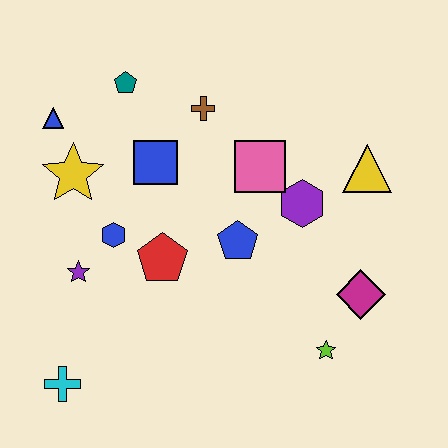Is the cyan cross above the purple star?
No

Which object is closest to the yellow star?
The blue triangle is closest to the yellow star.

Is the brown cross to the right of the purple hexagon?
No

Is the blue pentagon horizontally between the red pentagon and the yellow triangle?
Yes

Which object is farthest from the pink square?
The cyan cross is farthest from the pink square.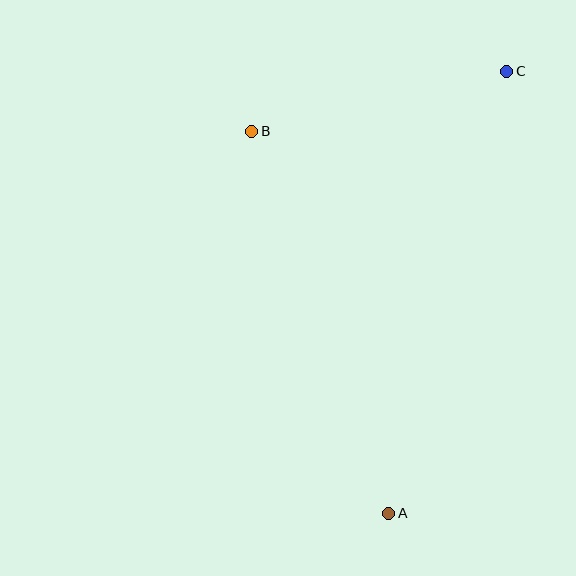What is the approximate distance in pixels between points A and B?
The distance between A and B is approximately 406 pixels.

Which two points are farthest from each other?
Points A and C are farthest from each other.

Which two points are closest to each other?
Points B and C are closest to each other.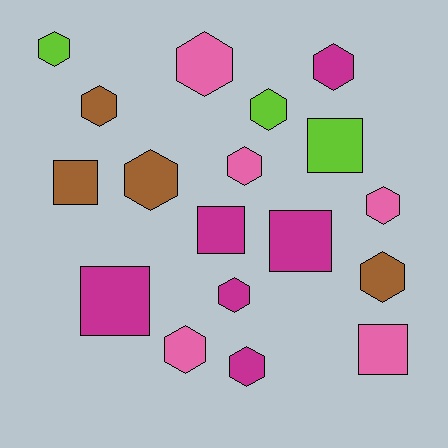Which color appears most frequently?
Magenta, with 6 objects.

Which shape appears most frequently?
Hexagon, with 12 objects.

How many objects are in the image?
There are 18 objects.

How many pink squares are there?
There is 1 pink square.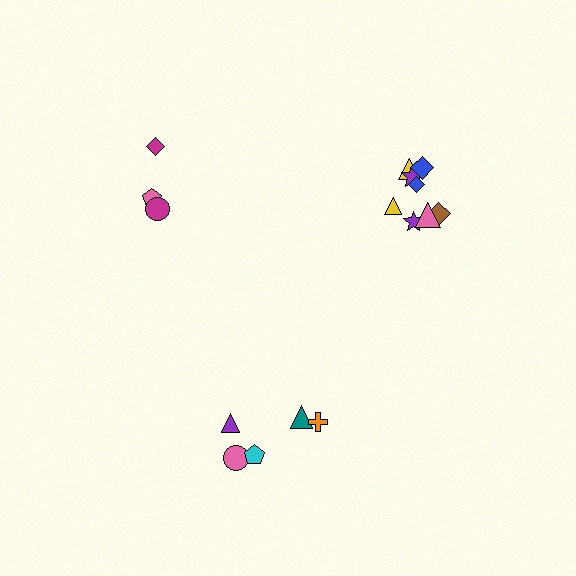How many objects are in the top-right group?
There are 8 objects.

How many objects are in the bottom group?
There are 5 objects.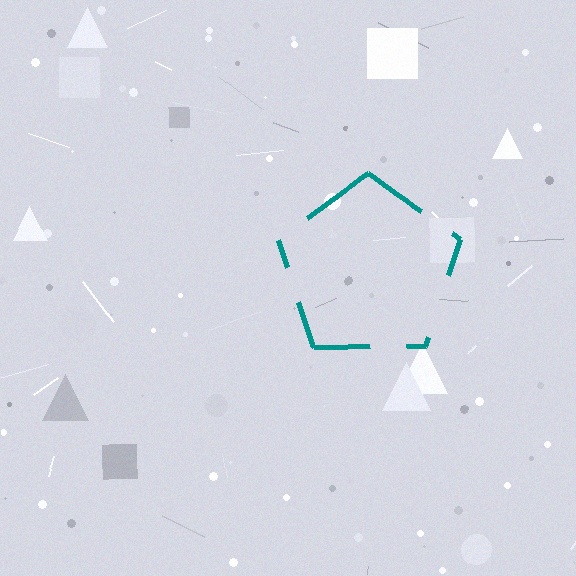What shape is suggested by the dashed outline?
The dashed outline suggests a pentagon.